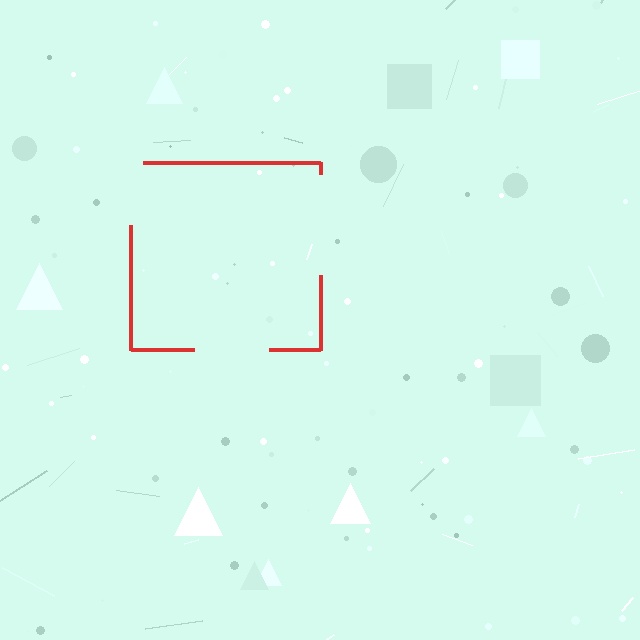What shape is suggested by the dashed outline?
The dashed outline suggests a square.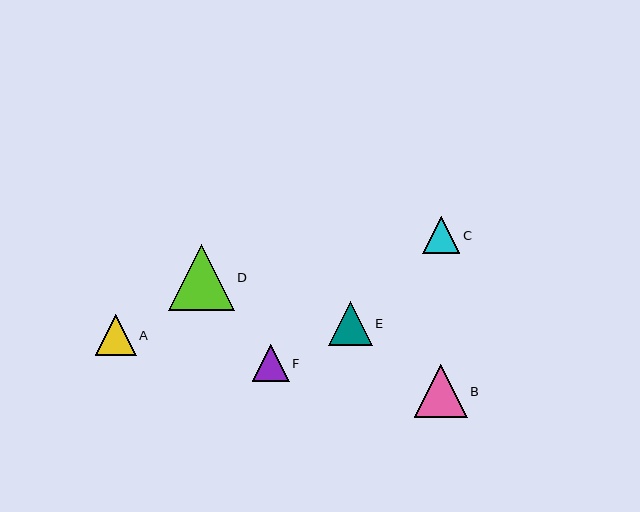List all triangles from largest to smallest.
From largest to smallest: D, B, E, A, C, F.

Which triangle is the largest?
Triangle D is the largest with a size of approximately 66 pixels.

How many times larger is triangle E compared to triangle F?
Triangle E is approximately 1.2 times the size of triangle F.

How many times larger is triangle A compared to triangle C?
Triangle A is approximately 1.1 times the size of triangle C.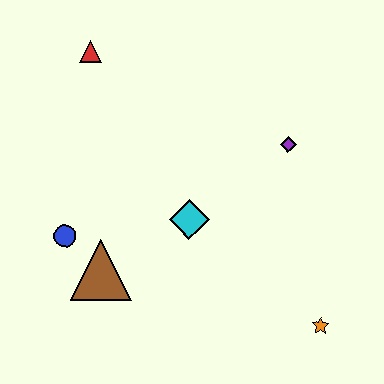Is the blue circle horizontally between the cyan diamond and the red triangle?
No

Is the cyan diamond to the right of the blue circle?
Yes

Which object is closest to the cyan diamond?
The brown triangle is closest to the cyan diamond.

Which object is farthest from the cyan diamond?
The red triangle is farthest from the cyan diamond.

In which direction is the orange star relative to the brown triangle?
The orange star is to the right of the brown triangle.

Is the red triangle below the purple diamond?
No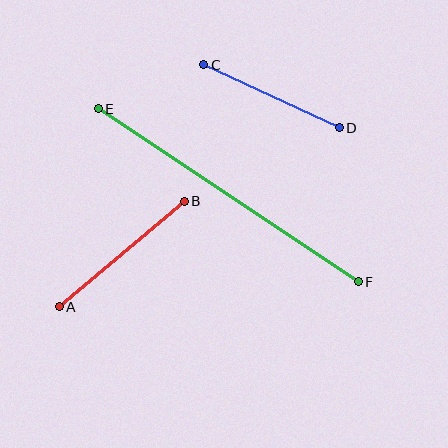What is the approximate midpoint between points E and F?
The midpoint is at approximately (228, 195) pixels.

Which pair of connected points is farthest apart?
Points E and F are farthest apart.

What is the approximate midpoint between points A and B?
The midpoint is at approximately (122, 254) pixels.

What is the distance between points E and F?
The distance is approximately 312 pixels.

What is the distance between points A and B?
The distance is approximately 163 pixels.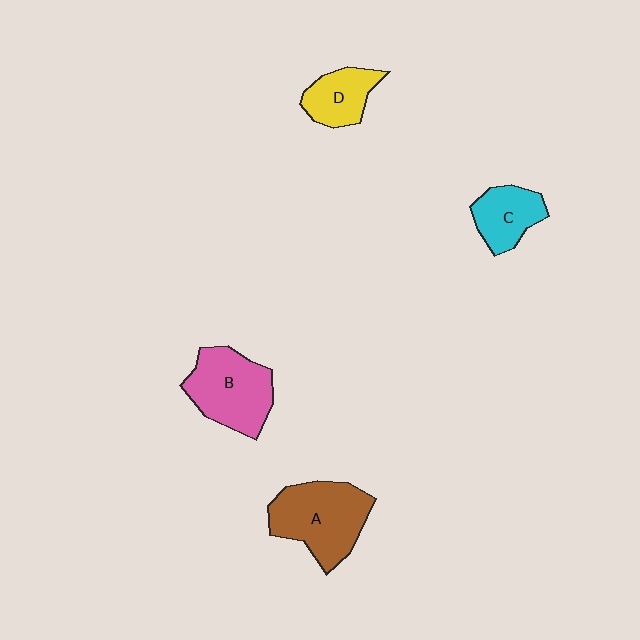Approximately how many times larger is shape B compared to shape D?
Approximately 1.7 times.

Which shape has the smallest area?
Shape D (yellow).